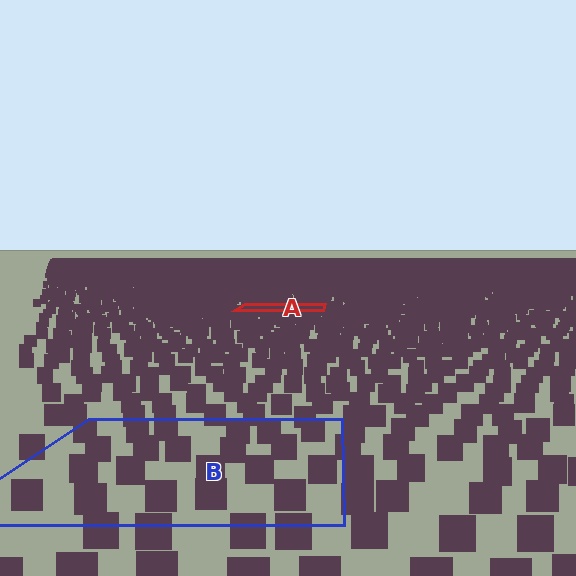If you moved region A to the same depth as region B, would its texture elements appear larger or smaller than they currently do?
They would appear larger. At a closer depth, the same texture elements are projected at a bigger on-screen size.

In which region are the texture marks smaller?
The texture marks are smaller in region A, because it is farther away.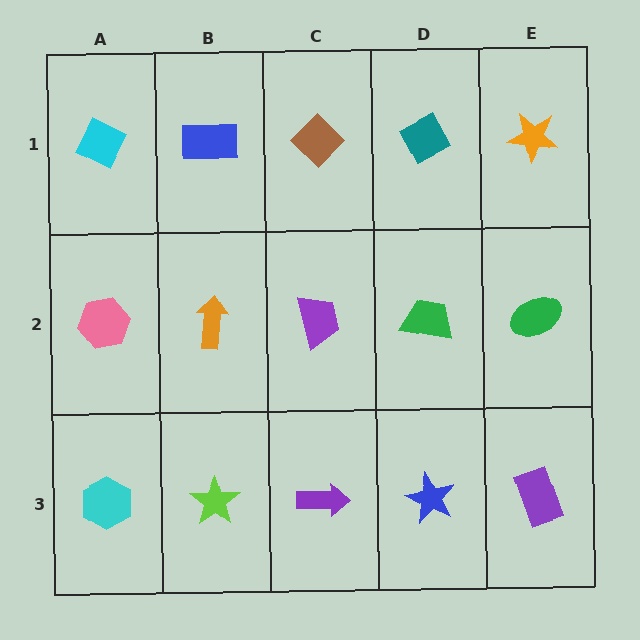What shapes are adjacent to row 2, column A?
A cyan diamond (row 1, column A), a cyan hexagon (row 3, column A), an orange arrow (row 2, column B).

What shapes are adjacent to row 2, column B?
A blue rectangle (row 1, column B), a lime star (row 3, column B), a pink hexagon (row 2, column A), a purple trapezoid (row 2, column C).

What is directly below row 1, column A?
A pink hexagon.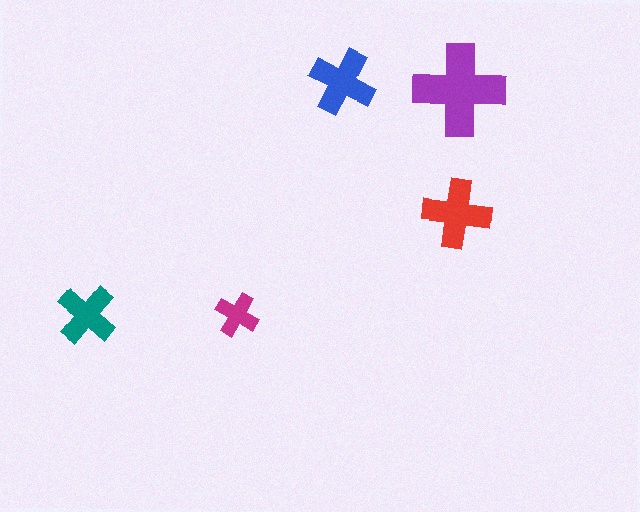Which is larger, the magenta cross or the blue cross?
The blue one.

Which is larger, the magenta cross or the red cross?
The red one.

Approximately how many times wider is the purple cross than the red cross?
About 1.5 times wider.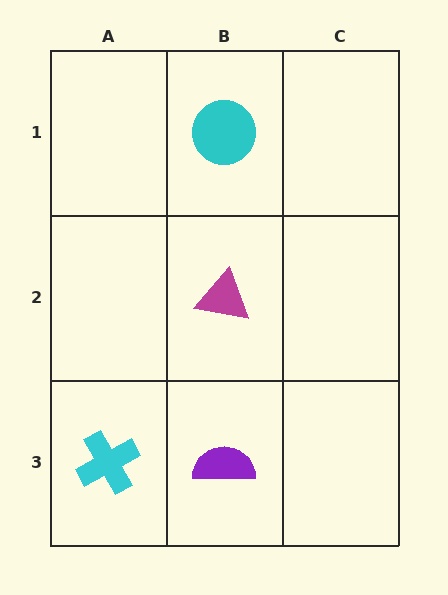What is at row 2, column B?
A magenta triangle.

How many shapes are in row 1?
1 shape.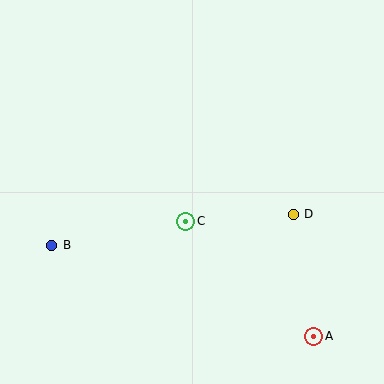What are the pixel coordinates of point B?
Point B is at (52, 245).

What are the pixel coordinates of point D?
Point D is at (293, 214).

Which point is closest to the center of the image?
Point C at (186, 221) is closest to the center.